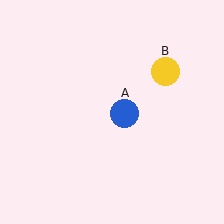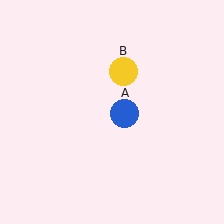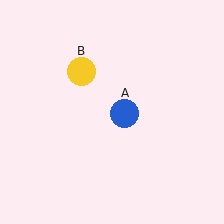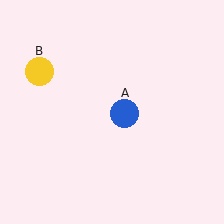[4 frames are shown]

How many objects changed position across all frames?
1 object changed position: yellow circle (object B).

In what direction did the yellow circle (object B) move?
The yellow circle (object B) moved left.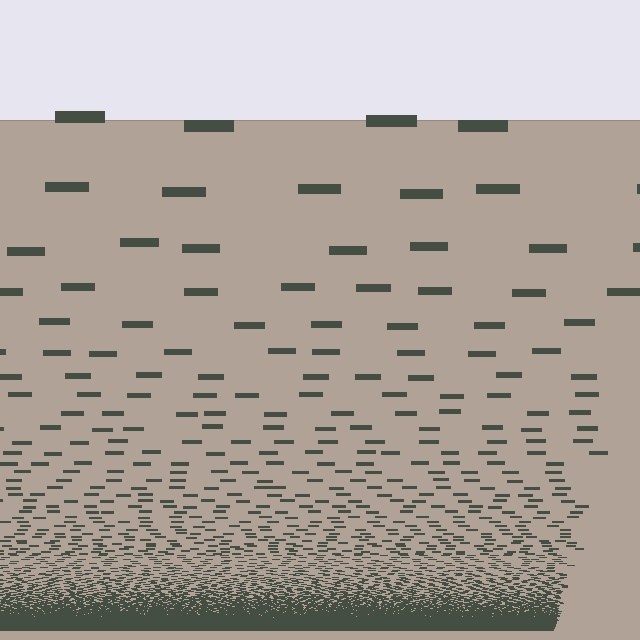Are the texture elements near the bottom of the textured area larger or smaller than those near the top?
Smaller. The gradient is inverted — elements near the bottom are smaller and denser.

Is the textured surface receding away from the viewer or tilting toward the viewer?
The surface appears to tilt toward the viewer. Texture elements get larger and sparser toward the top.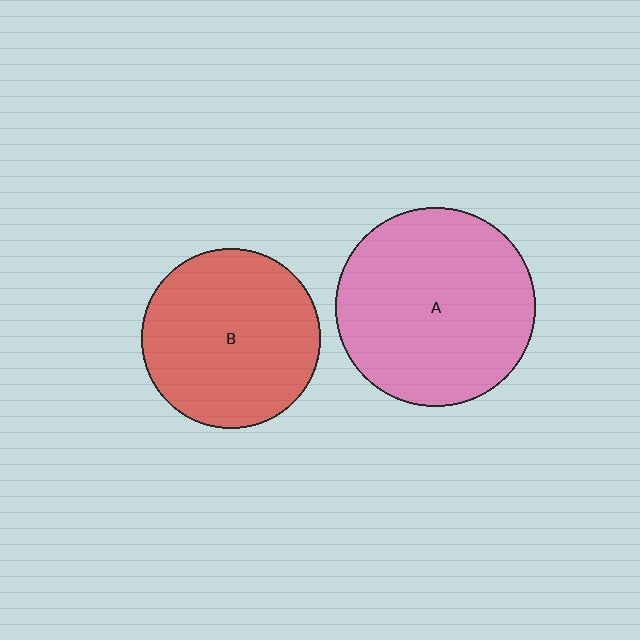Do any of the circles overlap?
No, none of the circles overlap.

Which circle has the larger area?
Circle A (pink).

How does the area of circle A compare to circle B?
Approximately 1.2 times.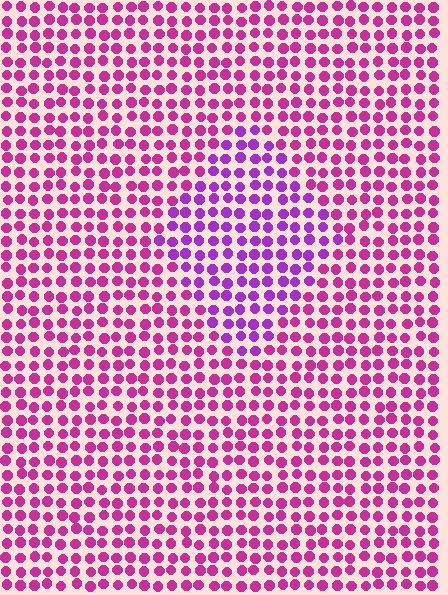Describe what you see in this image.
The image is filled with small magenta elements in a uniform arrangement. A diamond-shaped region is visible where the elements are tinted to a slightly different hue, forming a subtle color boundary.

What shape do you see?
I see a diamond.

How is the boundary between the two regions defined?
The boundary is defined purely by a slight shift in hue (about 32 degrees). Spacing, size, and orientation are identical on both sides.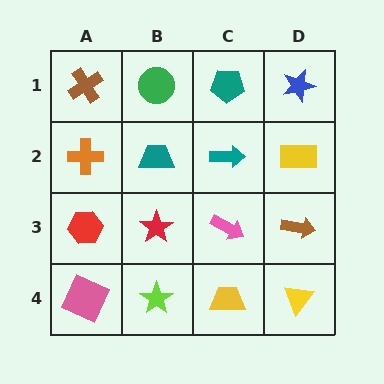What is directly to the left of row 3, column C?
A red star.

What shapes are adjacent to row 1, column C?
A teal arrow (row 2, column C), a green circle (row 1, column B), a blue star (row 1, column D).